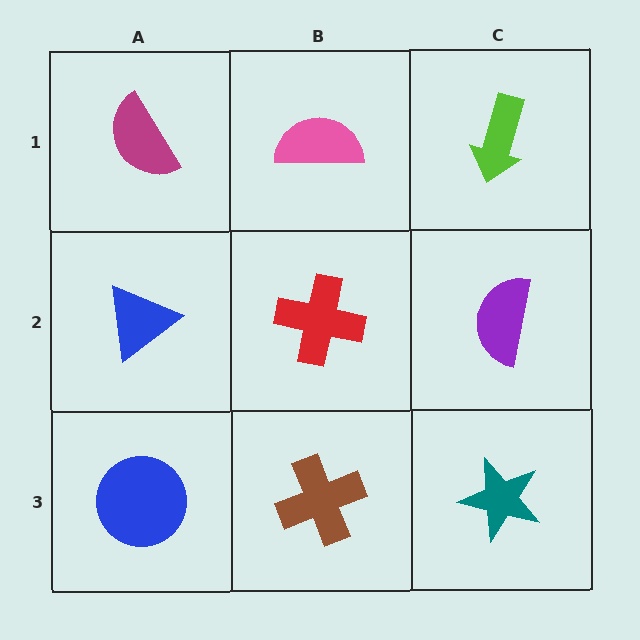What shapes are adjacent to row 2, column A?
A magenta semicircle (row 1, column A), a blue circle (row 3, column A), a red cross (row 2, column B).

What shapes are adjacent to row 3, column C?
A purple semicircle (row 2, column C), a brown cross (row 3, column B).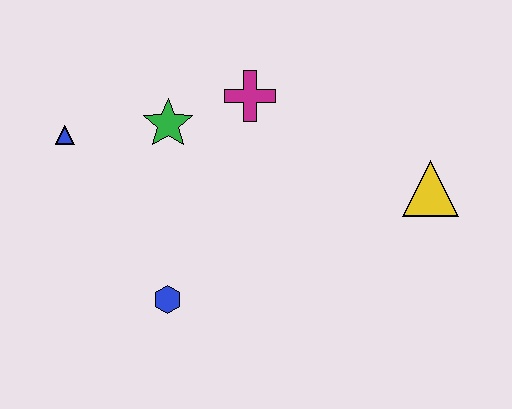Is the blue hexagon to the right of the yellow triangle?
No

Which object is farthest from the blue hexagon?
The yellow triangle is farthest from the blue hexagon.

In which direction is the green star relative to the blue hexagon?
The green star is above the blue hexagon.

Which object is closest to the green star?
The magenta cross is closest to the green star.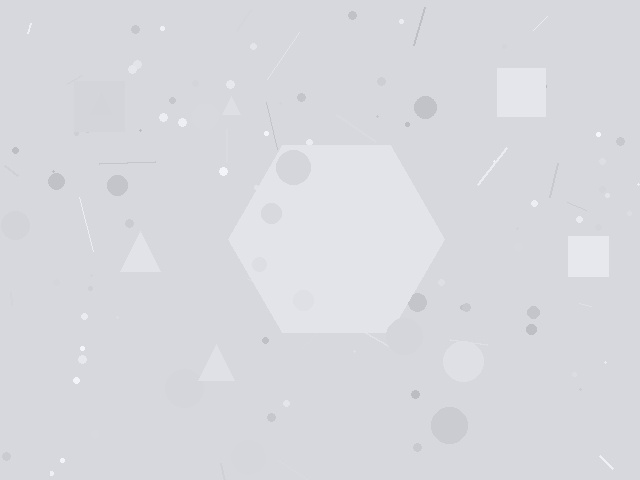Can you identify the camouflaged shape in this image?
The camouflaged shape is a hexagon.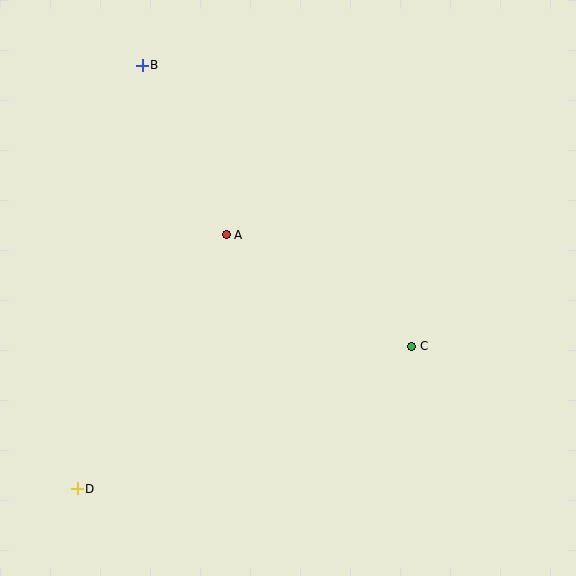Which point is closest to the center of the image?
Point A at (226, 235) is closest to the center.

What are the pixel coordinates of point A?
Point A is at (226, 235).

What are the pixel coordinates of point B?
Point B is at (142, 65).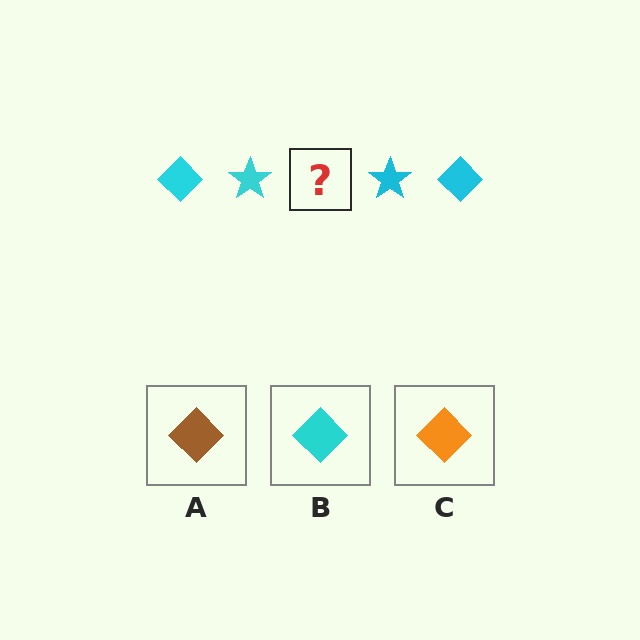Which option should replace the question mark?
Option B.